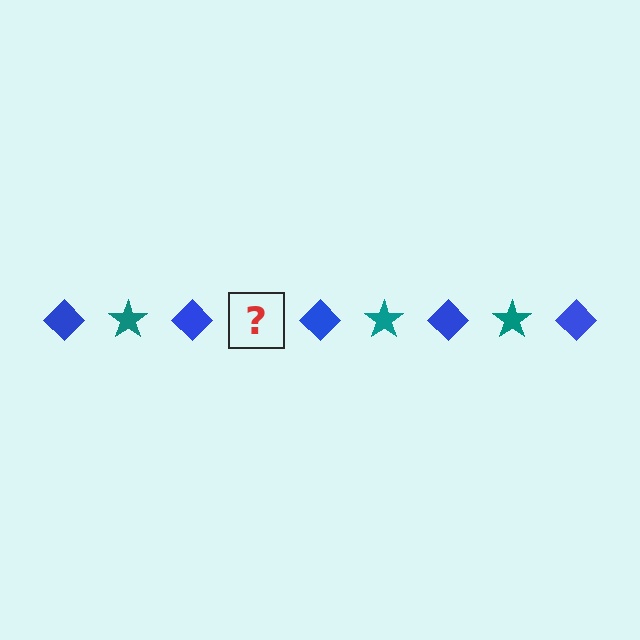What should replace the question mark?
The question mark should be replaced with a teal star.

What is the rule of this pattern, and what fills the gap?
The rule is that the pattern alternates between blue diamond and teal star. The gap should be filled with a teal star.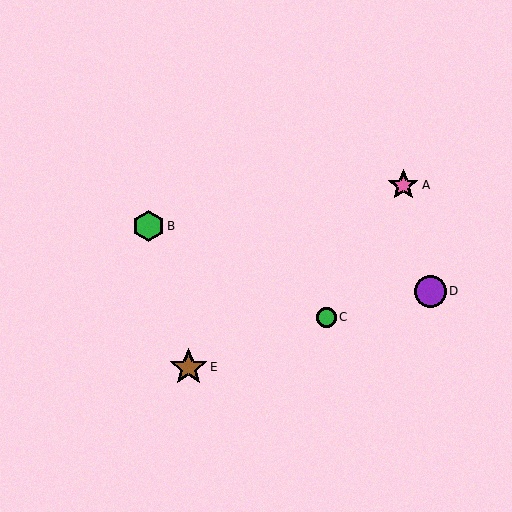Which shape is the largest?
The brown star (labeled E) is the largest.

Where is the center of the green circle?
The center of the green circle is at (326, 317).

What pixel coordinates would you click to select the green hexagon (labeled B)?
Click at (149, 226) to select the green hexagon B.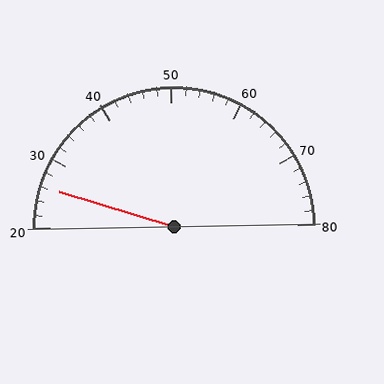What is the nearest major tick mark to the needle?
The nearest major tick mark is 30.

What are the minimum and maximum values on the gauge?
The gauge ranges from 20 to 80.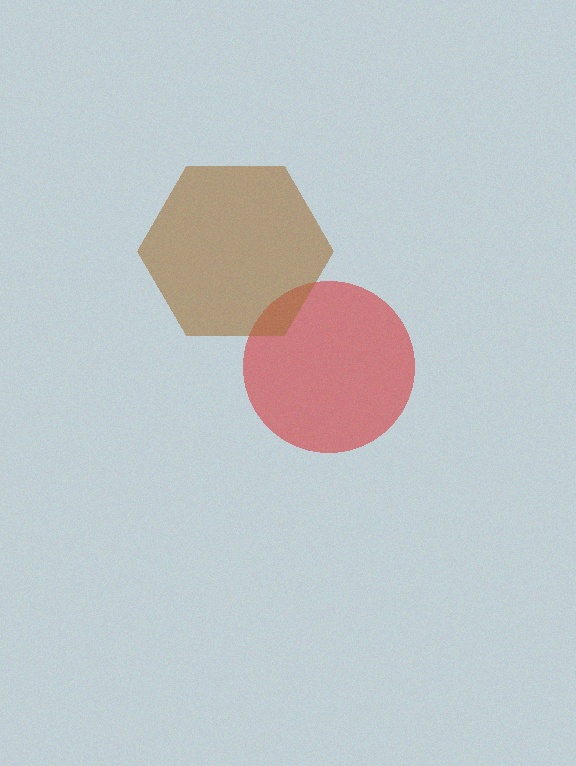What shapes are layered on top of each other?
The layered shapes are: a red circle, a brown hexagon.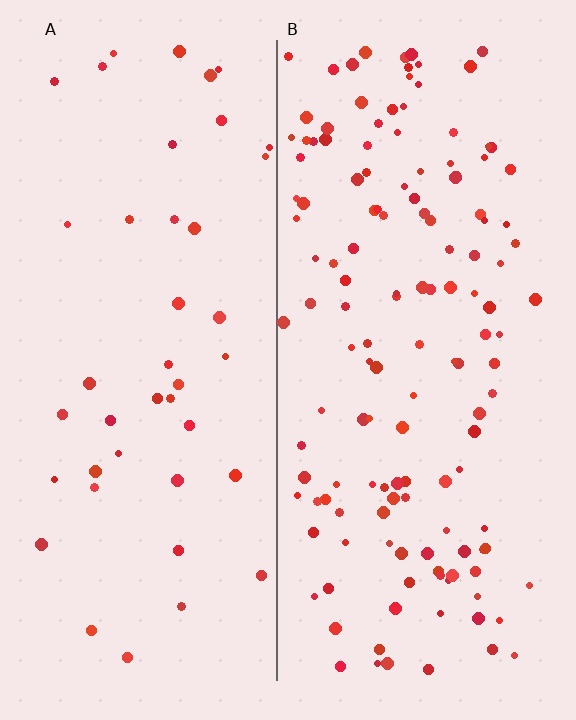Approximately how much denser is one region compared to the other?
Approximately 3.3× — region B over region A.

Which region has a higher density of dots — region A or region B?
B (the right).